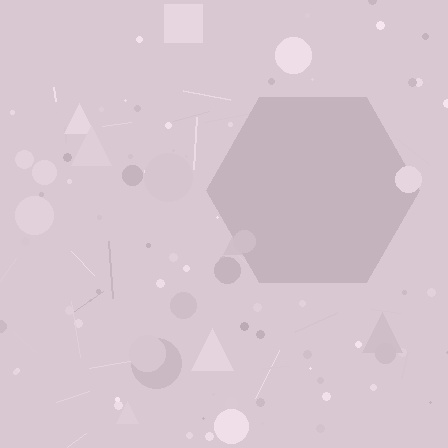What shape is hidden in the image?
A hexagon is hidden in the image.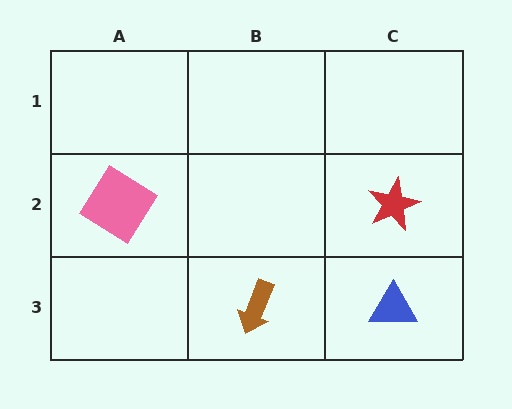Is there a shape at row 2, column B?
No, that cell is empty.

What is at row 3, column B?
A brown arrow.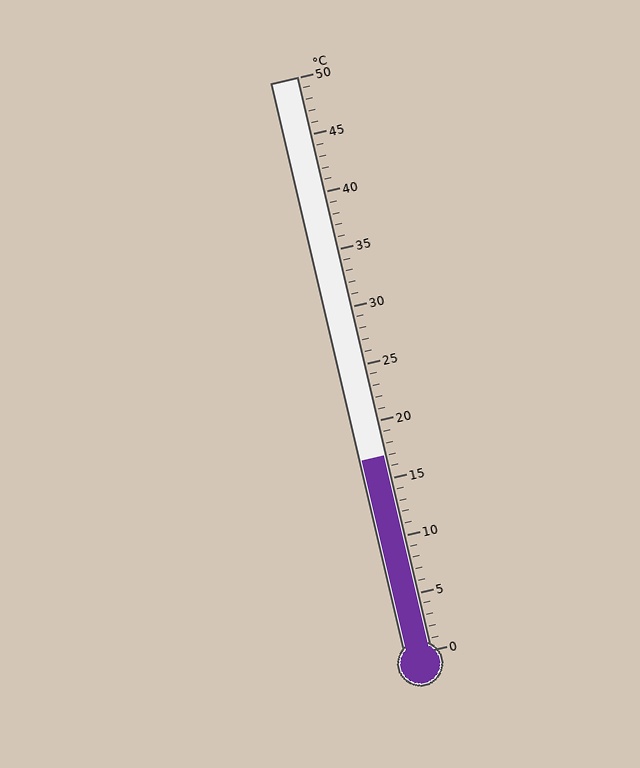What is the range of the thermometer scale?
The thermometer scale ranges from 0°C to 50°C.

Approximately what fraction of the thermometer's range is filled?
The thermometer is filled to approximately 35% of its range.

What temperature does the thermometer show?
The thermometer shows approximately 17°C.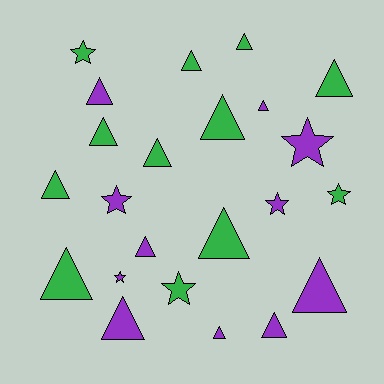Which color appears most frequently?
Green, with 12 objects.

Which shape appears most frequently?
Triangle, with 16 objects.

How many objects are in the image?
There are 23 objects.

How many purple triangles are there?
There are 7 purple triangles.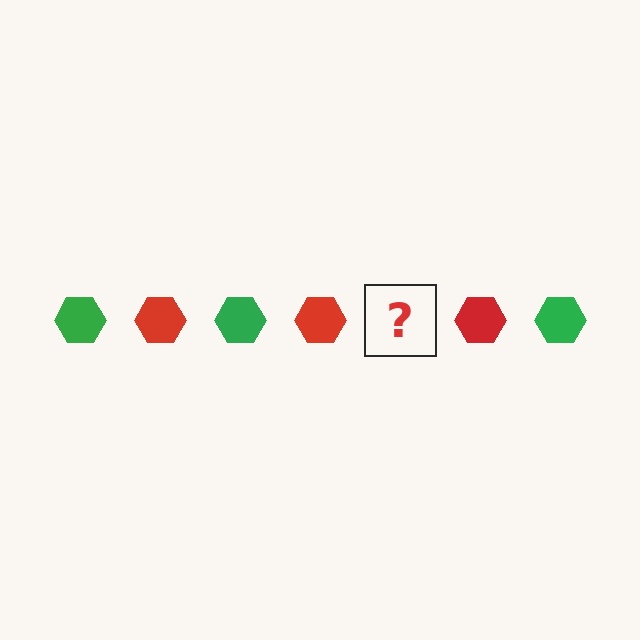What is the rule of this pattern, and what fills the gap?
The rule is that the pattern cycles through green, red hexagons. The gap should be filled with a green hexagon.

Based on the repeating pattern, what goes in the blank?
The blank should be a green hexagon.